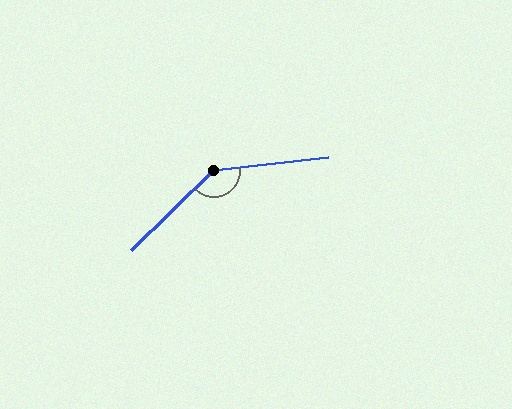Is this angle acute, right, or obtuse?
It is obtuse.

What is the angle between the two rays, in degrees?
Approximately 142 degrees.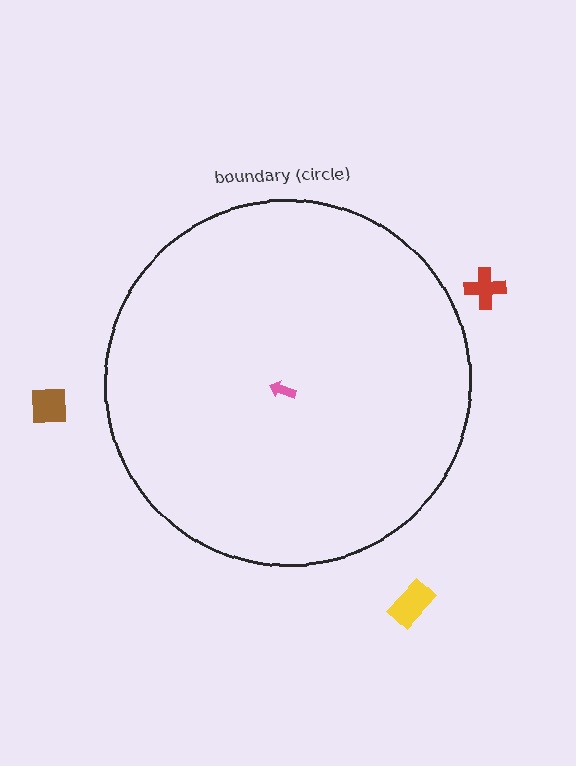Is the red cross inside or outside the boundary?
Outside.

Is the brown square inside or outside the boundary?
Outside.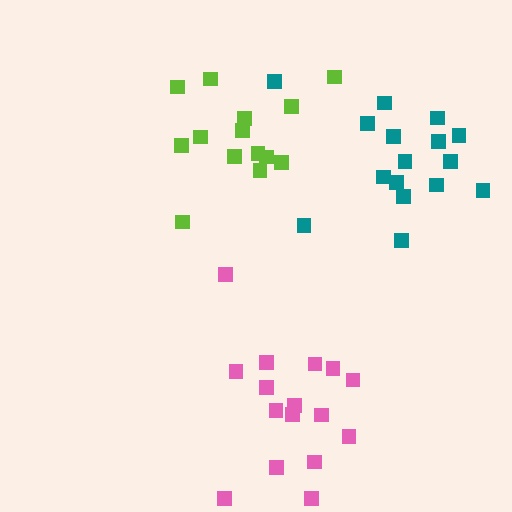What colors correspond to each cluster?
The clusters are colored: pink, teal, lime.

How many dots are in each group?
Group 1: 16 dots, Group 2: 16 dots, Group 3: 14 dots (46 total).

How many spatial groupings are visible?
There are 3 spatial groupings.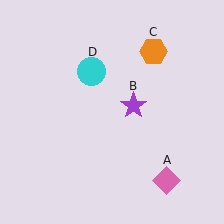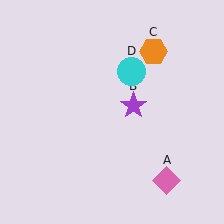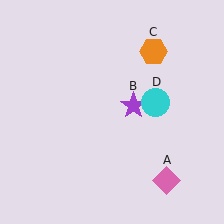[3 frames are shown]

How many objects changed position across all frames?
1 object changed position: cyan circle (object D).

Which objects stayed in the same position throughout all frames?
Pink diamond (object A) and purple star (object B) and orange hexagon (object C) remained stationary.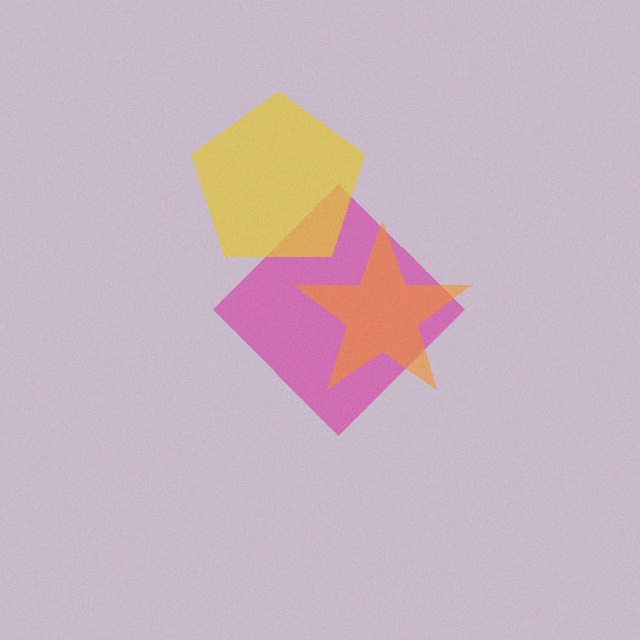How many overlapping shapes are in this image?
There are 3 overlapping shapes in the image.